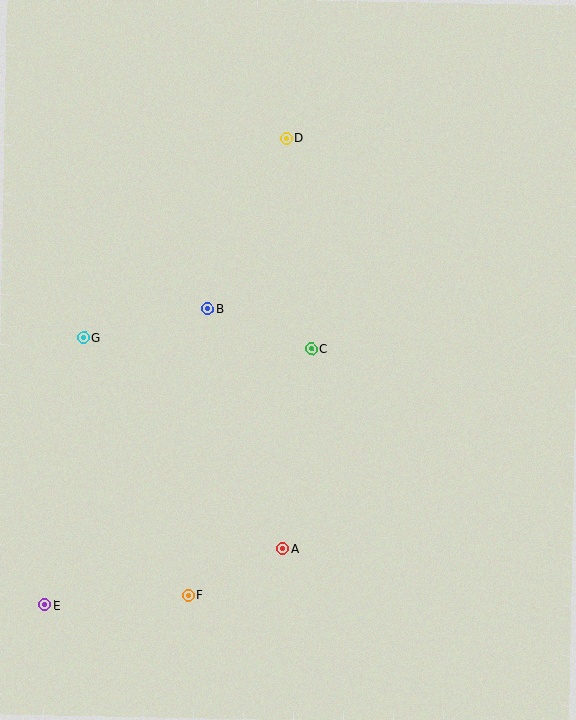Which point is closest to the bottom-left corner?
Point E is closest to the bottom-left corner.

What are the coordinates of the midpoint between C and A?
The midpoint between C and A is at (297, 449).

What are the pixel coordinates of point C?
Point C is at (312, 349).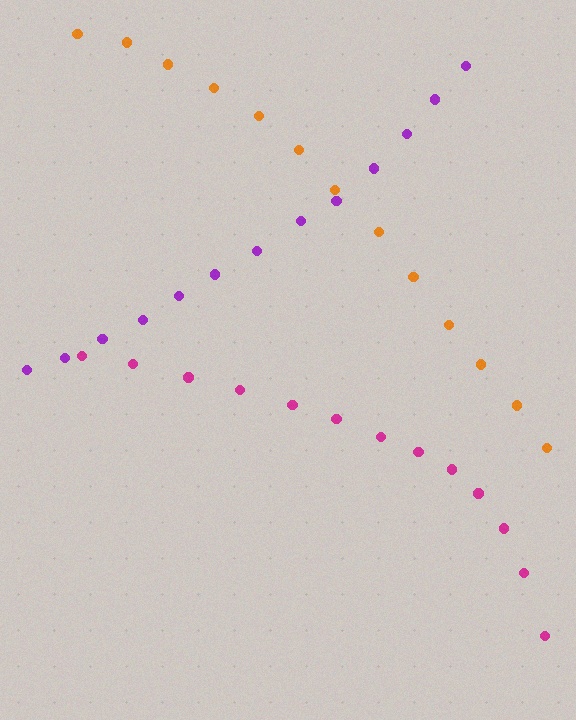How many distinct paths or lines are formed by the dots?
There are 3 distinct paths.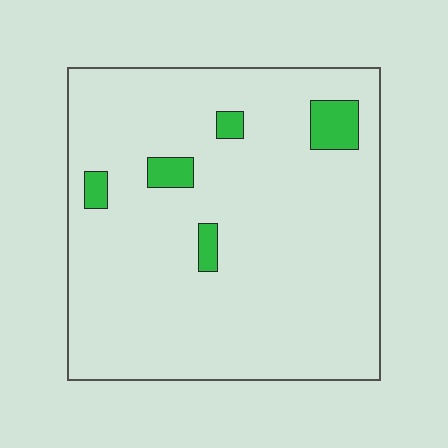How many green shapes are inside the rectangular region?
5.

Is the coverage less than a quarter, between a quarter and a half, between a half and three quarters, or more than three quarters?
Less than a quarter.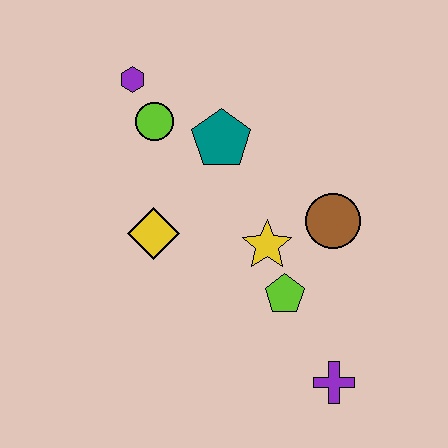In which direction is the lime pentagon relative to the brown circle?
The lime pentagon is below the brown circle.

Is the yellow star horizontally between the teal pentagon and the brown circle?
Yes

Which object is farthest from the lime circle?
The purple cross is farthest from the lime circle.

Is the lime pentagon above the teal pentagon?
No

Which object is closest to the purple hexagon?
The lime circle is closest to the purple hexagon.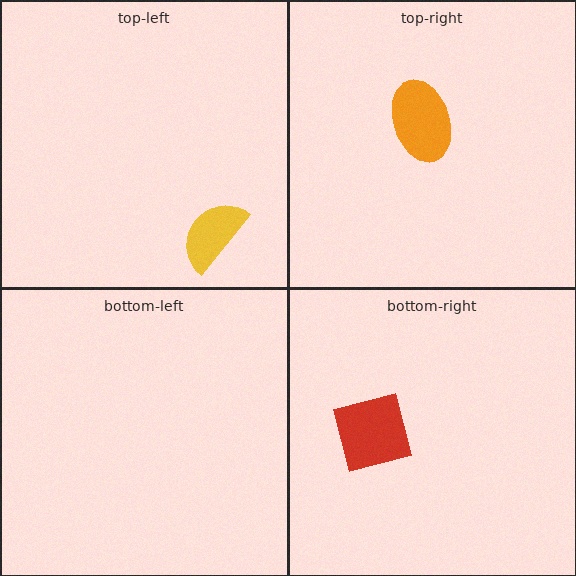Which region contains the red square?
The bottom-right region.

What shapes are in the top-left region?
The yellow semicircle.